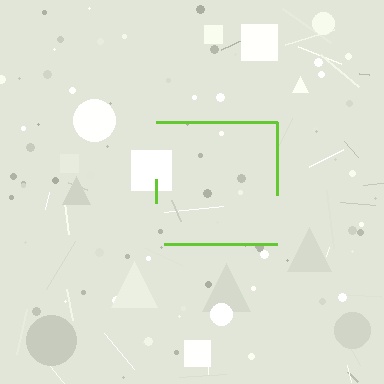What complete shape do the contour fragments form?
The contour fragments form a square.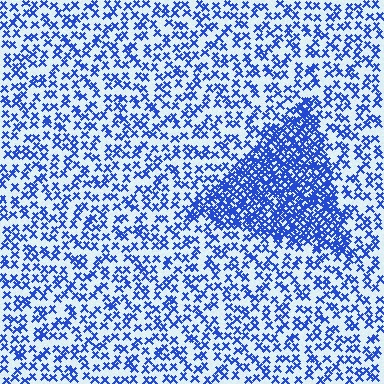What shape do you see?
I see a triangle.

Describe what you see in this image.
The image contains small blue elements arranged at two different densities. A triangle-shaped region is visible where the elements are more densely packed than the surrounding area.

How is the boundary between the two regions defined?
The boundary is defined by a change in element density (approximately 2.5x ratio). All elements are the same color, size, and shape.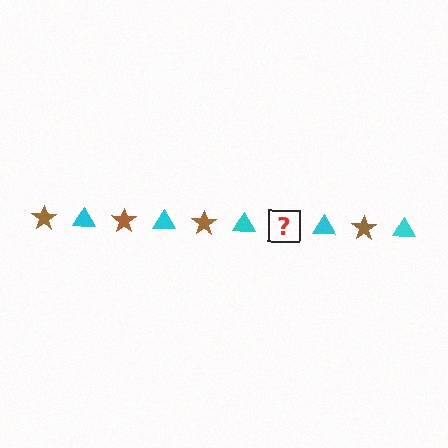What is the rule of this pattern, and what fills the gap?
The rule is that the pattern alternates between brown star and cyan triangle. The gap should be filled with a brown star.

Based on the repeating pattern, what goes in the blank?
The blank should be a brown star.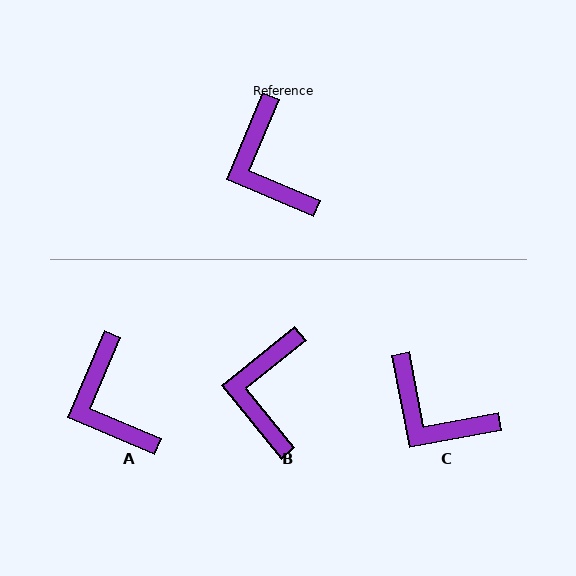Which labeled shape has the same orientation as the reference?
A.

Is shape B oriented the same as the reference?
No, it is off by about 28 degrees.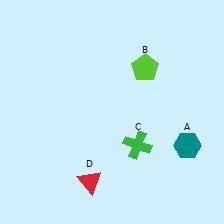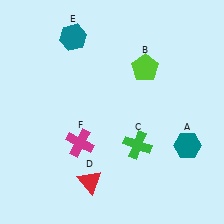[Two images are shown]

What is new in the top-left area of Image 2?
A teal hexagon (E) was added in the top-left area of Image 2.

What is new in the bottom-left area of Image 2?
A magenta cross (F) was added in the bottom-left area of Image 2.